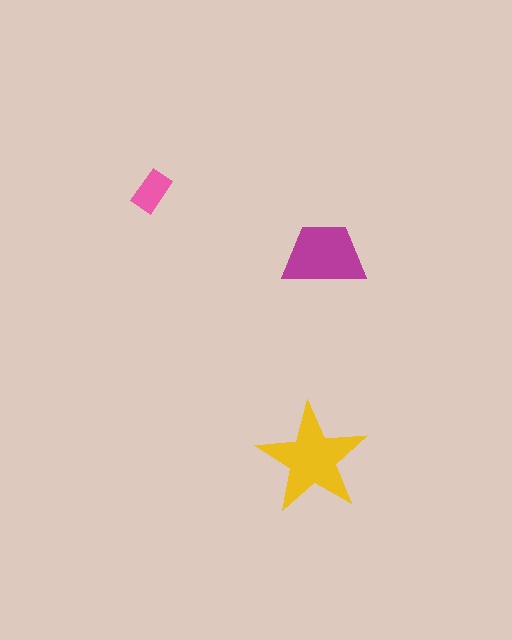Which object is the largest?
The yellow star.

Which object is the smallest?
The pink rectangle.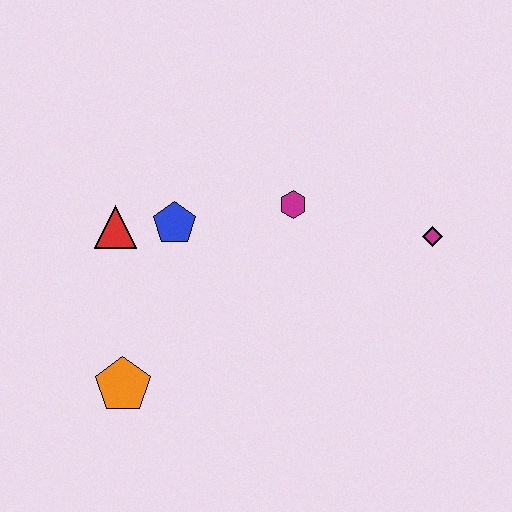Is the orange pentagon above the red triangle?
No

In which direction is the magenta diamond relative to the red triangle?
The magenta diamond is to the right of the red triangle.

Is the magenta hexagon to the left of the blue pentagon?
No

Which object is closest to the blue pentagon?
The red triangle is closest to the blue pentagon.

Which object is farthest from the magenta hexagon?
The orange pentagon is farthest from the magenta hexagon.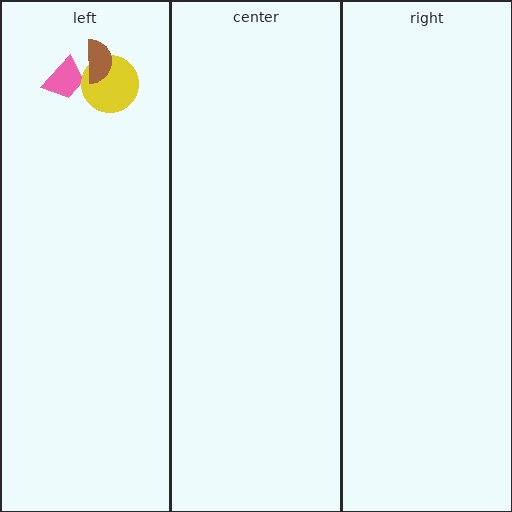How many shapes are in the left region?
3.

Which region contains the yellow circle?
The left region.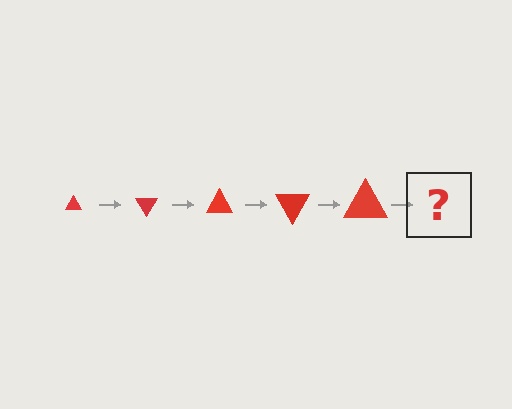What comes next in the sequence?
The next element should be a triangle, larger than the previous one and rotated 300 degrees from the start.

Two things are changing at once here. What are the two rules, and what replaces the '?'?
The two rules are that the triangle grows larger each step and it rotates 60 degrees each step. The '?' should be a triangle, larger than the previous one and rotated 300 degrees from the start.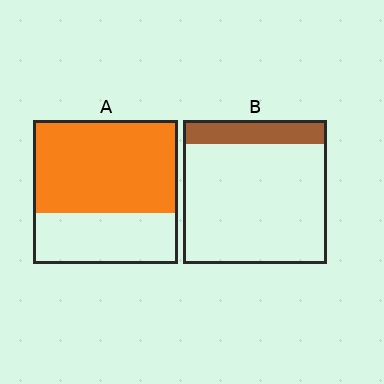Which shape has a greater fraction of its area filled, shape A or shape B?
Shape A.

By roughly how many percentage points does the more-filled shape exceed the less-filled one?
By roughly 50 percentage points (A over B).